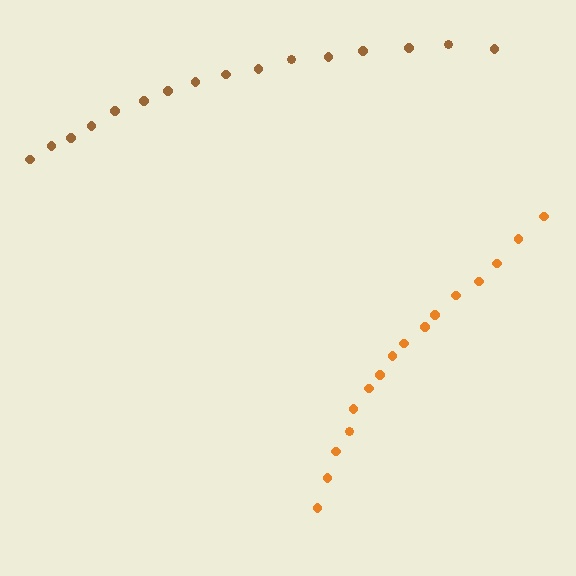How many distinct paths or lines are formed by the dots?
There are 2 distinct paths.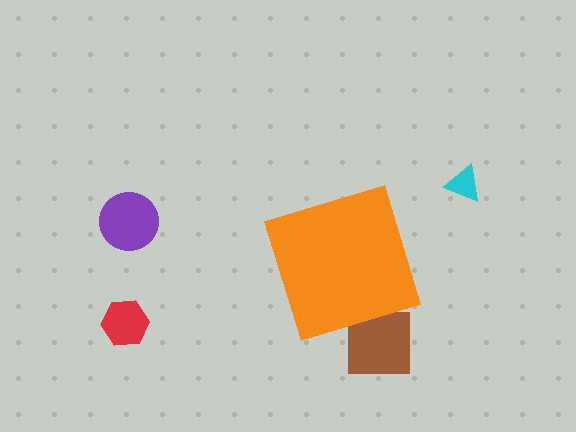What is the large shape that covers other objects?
An orange diamond.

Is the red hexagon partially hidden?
No, the red hexagon is fully visible.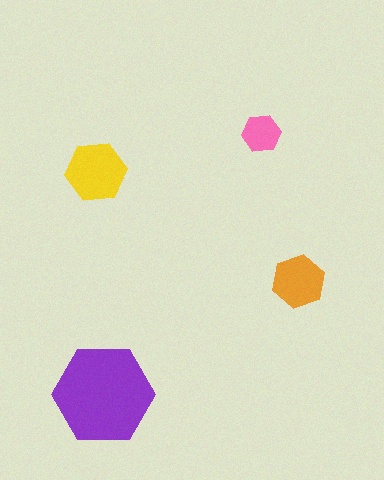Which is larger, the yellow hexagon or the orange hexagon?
The yellow one.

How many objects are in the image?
There are 4 objects in the image.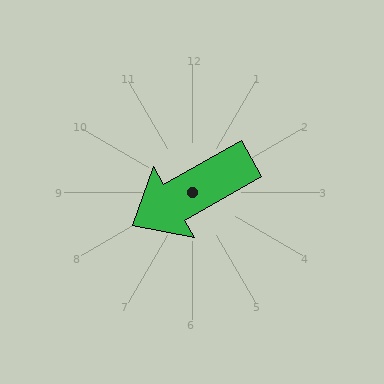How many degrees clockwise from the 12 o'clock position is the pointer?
Approximately 240 degrees.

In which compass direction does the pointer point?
Southwest.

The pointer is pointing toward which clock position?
Roughly 8 o'clock.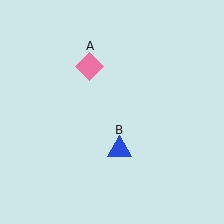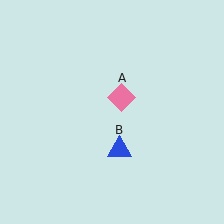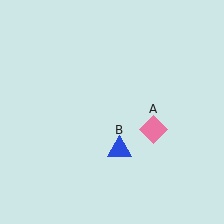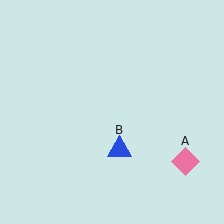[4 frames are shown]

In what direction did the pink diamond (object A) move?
The pink diamond (object A) moved down and to the right.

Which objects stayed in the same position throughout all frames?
Blue triangle (object B) remained stationary.